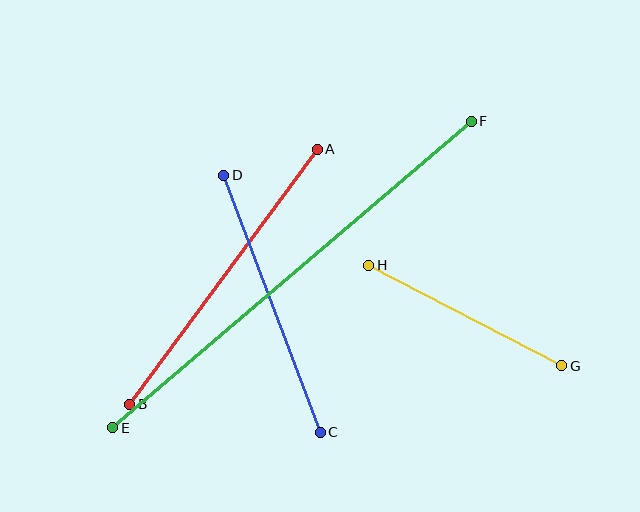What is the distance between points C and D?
The distance is approximately 275 pixels.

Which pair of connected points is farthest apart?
Points E and F are farthest apart.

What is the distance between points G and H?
The distance is approximately 218 pixels.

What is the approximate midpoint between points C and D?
The midpoint is at approximately (272, 304) pixels.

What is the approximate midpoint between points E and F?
The midpoint is at approximately (292, 275) pixels.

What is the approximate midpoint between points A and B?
The midpoint is at approximately (224, 277) pixels.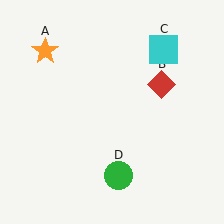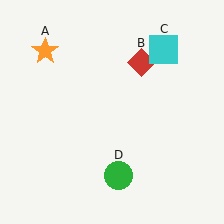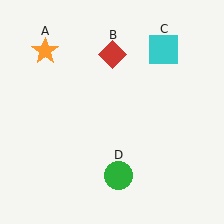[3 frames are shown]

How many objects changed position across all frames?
1 object changed position: red diamond (object B).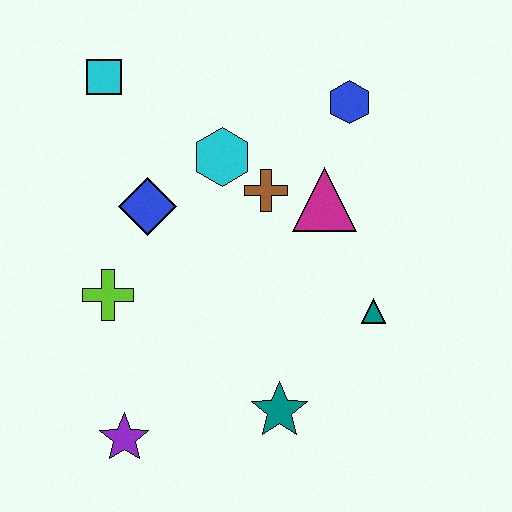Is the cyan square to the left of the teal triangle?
Yes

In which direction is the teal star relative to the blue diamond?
The teal star is below the blue diamond.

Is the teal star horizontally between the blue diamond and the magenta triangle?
Yes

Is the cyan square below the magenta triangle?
No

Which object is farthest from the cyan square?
The teal star is farthest from the cyan square.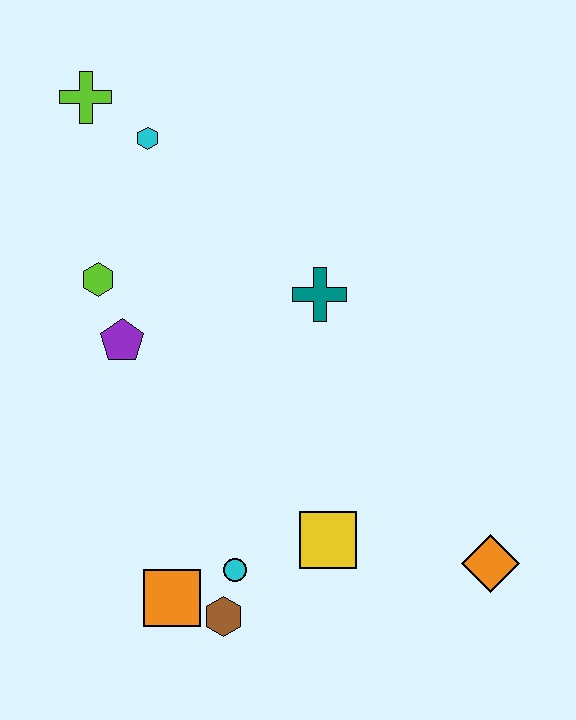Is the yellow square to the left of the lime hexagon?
No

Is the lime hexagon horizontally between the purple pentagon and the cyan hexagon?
No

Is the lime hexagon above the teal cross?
Yes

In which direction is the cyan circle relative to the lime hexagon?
The cyan circle is below the lime hexagon.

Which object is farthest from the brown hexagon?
The lime cross is farthest from the brown hexagon.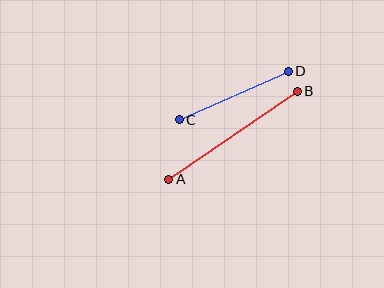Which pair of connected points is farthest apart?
Points A and B are farthest apart.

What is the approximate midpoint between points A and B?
The midpoint is at approximately (233, 135) pixels.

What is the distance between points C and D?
The distance is approximately 119 pixels.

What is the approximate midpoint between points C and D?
The midpoint is at approximately (234, 96) pixels.